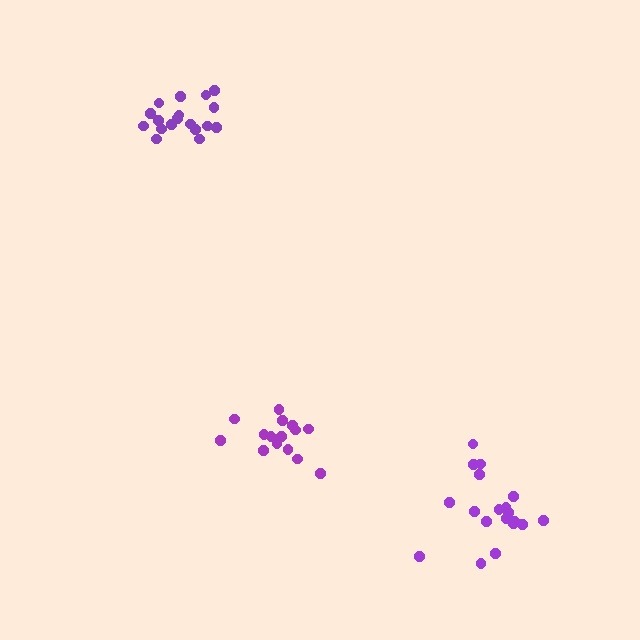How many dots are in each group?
Group 1: 15 dots, Group 2: 19 dots, Group 3: 18 dots (52 total).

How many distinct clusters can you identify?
There are 3 distinct clusters.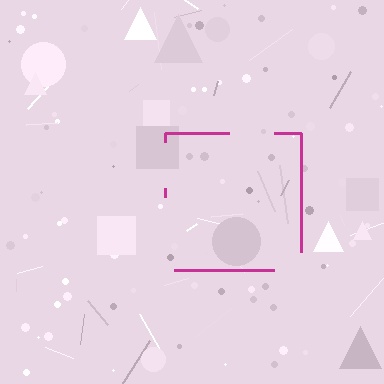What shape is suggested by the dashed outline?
The dashed outline suggests a square.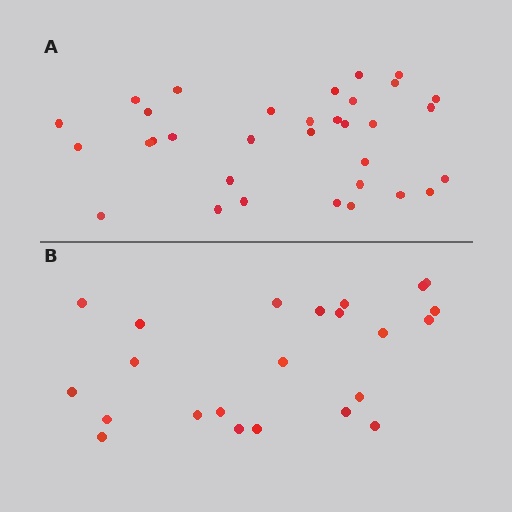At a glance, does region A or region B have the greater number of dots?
Region A (the top region) has more dots.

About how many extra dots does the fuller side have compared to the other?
Region A has roughly 10 or so more dots than region B.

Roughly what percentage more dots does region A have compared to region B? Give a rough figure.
About 45% more.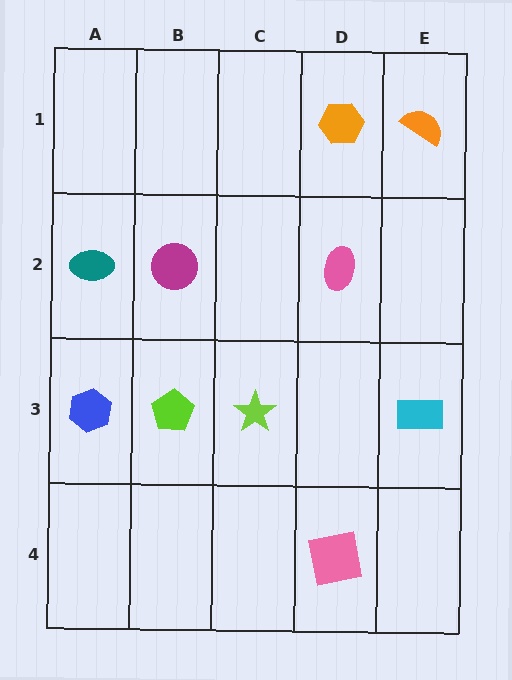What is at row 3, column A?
A blue hexagon.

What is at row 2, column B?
A magenta circle.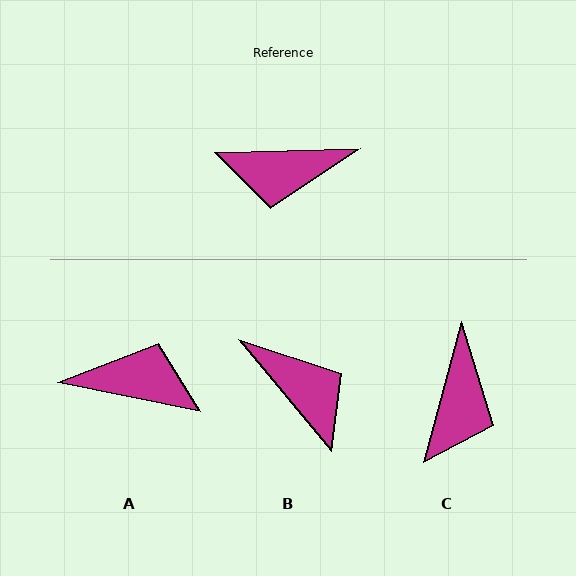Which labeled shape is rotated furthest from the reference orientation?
A, about 167 degrees away.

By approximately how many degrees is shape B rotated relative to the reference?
Approximately 128 degrees counter-clockwise.